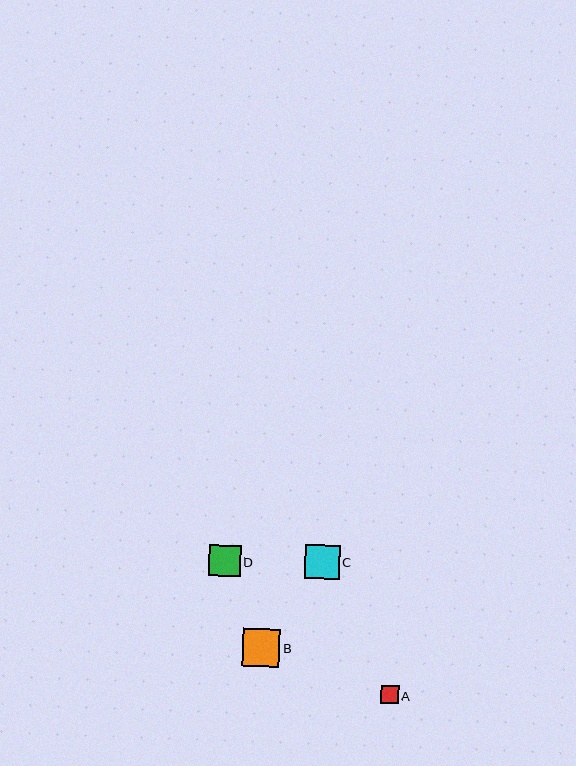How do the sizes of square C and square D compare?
Square C and square D are approximately the same size.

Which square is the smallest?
Square A is the smallest with a size of approximately 18 pixels.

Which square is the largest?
Square B is the largest with a size of approximately 38 pixels.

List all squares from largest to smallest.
From largest to smallest: B, C, D, A.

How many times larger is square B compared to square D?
Square B is approximately 1.2 times the size of square D.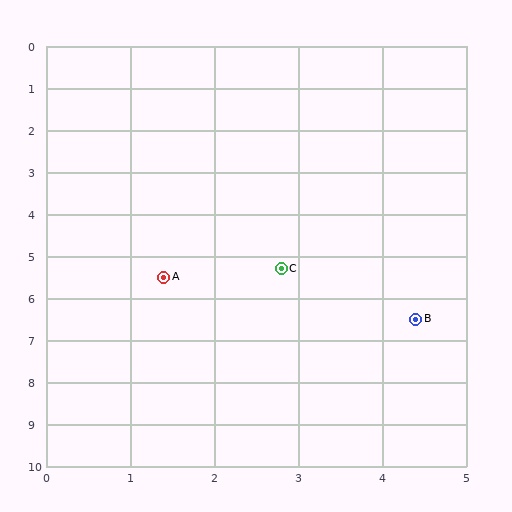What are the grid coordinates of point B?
Point B is at approximately (4.4, 6.5).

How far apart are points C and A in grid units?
Points C and A are about 1.4 grid units apart.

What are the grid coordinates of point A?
Point A is at approximately (1.4, 5.5).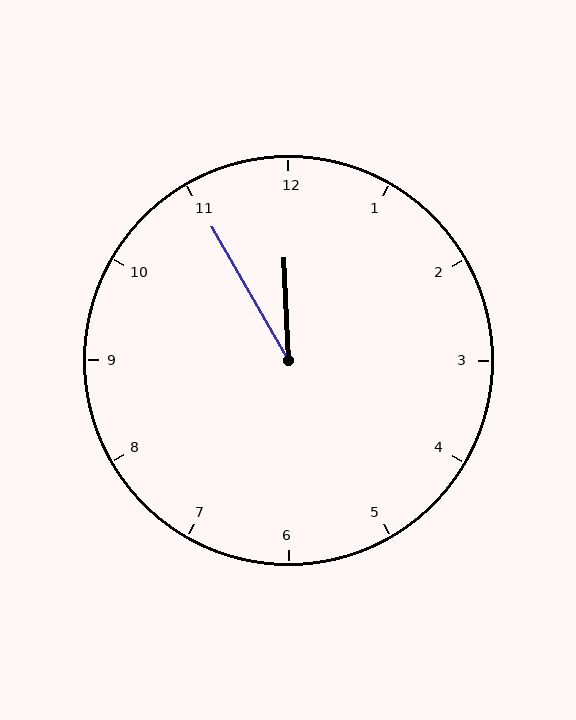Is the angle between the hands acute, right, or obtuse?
It is acute.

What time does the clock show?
11:55.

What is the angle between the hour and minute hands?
Approximately 28 degrees.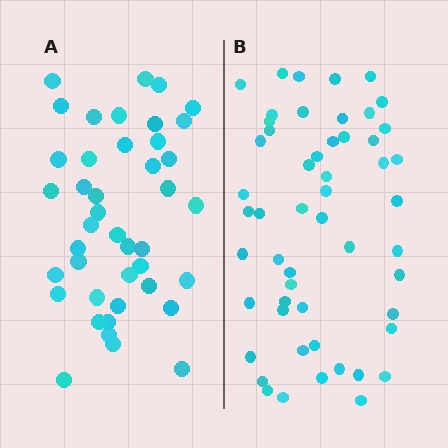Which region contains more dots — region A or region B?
Region B (the right region) has more dots.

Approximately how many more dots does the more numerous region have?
Region B has roughly 12 or so more dots than region A.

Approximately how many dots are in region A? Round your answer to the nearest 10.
About 40 dots. (The exact count is 42, which rounds to 40.)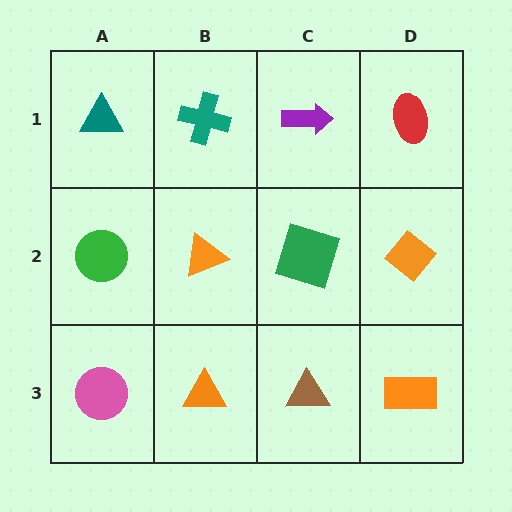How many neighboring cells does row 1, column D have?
2.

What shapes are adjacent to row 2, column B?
A teal cross (row 1, column B), an orange triangle (row 3, column B), a green circle (row 2, column A), a green square (row 2, column C).